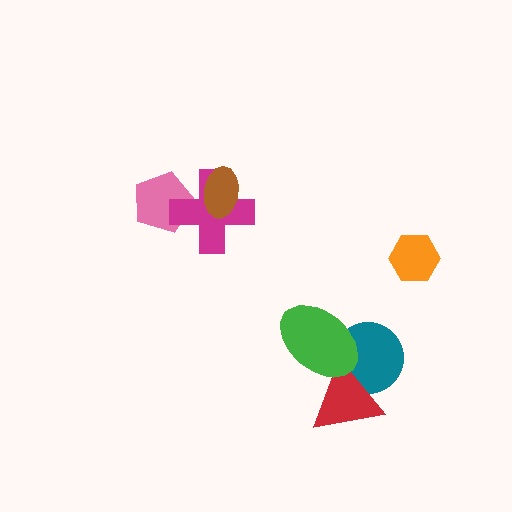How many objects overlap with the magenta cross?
2 objects overlap with the magenta cross.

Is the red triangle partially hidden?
Yes, it is partially covered by another shape.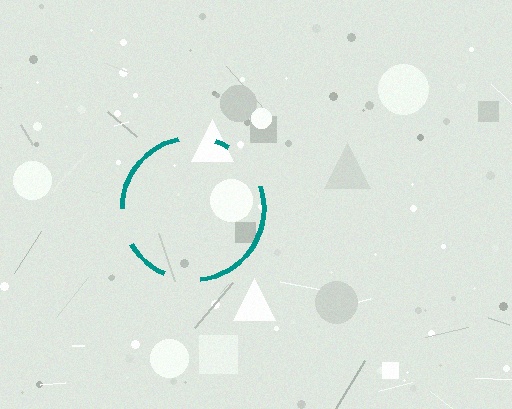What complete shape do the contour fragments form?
The contour fragments form a circle.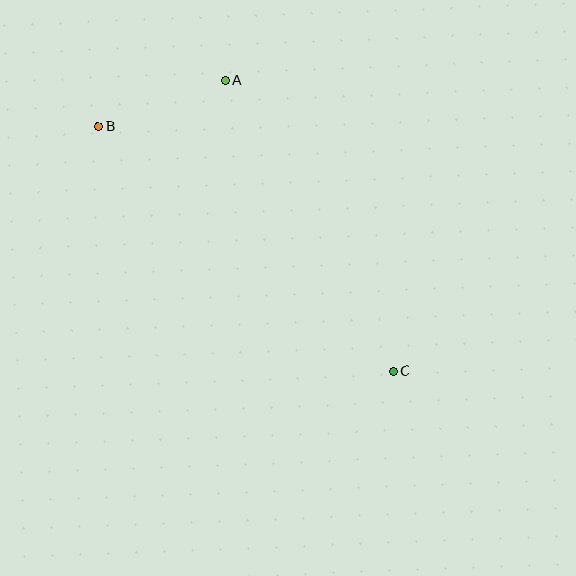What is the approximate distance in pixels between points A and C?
The distance between A and C is approximately 336 pixels.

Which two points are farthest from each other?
Points B and C are farthest from each other.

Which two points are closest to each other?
Points A and B are closest to each other.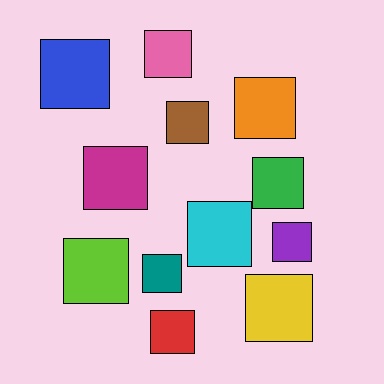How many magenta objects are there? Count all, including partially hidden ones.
There is 1 magenta object.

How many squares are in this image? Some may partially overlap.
There are 12 squares.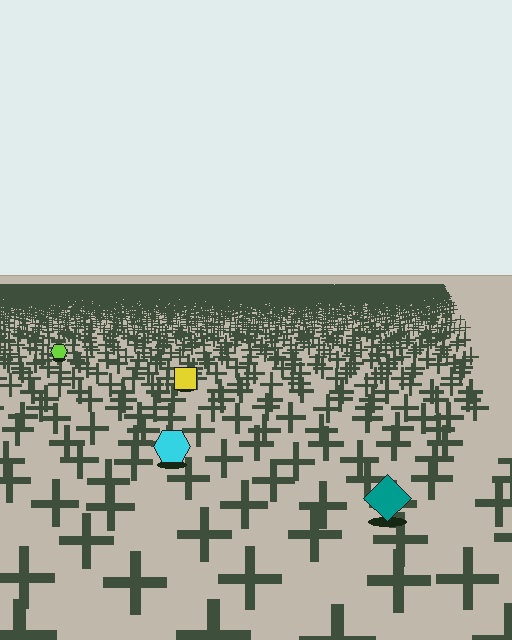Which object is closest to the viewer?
The teal diamond is closest. The texture marks near it are larger and more spread out.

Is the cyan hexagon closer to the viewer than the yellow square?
Yes. The cyan hexagon is closer — you can tell from the texture gradient: the ground texture is coarser near it.